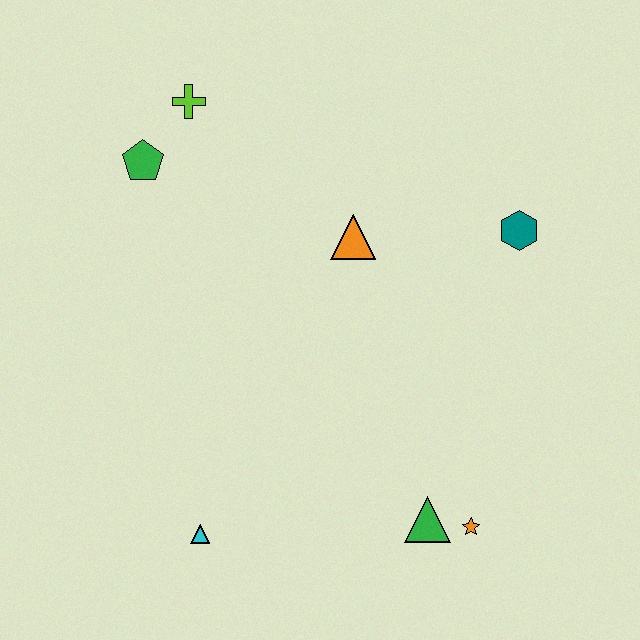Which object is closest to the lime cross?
The green pentagon is closest to the lime cross.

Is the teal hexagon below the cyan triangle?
No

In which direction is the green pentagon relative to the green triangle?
The green pentagon is above the green triangle.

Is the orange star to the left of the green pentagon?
No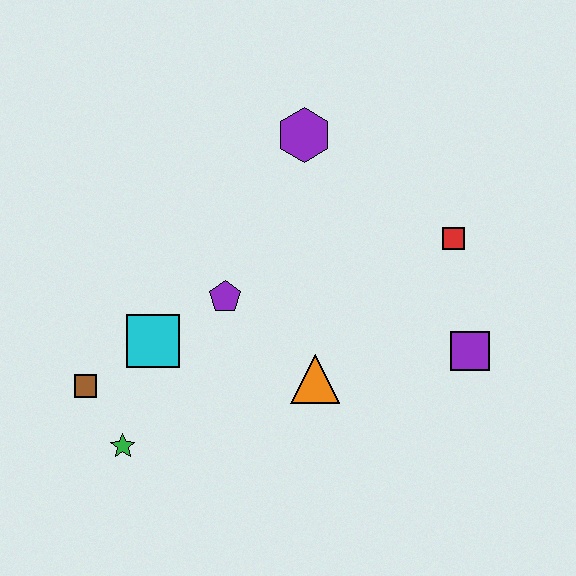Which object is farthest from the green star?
The red square is farthest from the green star.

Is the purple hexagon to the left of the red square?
Yes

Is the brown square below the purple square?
Yes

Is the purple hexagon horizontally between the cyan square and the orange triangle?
Yes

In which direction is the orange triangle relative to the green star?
The orange triangle is to the right of the green star.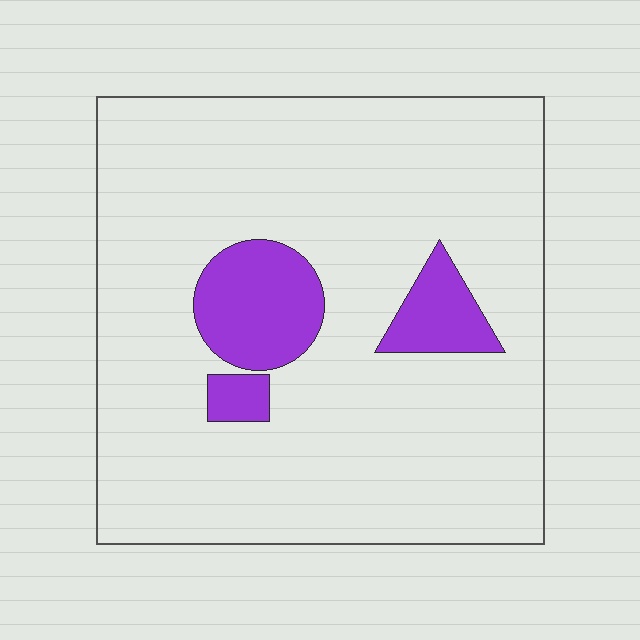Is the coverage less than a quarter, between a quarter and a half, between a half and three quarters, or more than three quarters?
Less than a quarter.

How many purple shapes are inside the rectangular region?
3.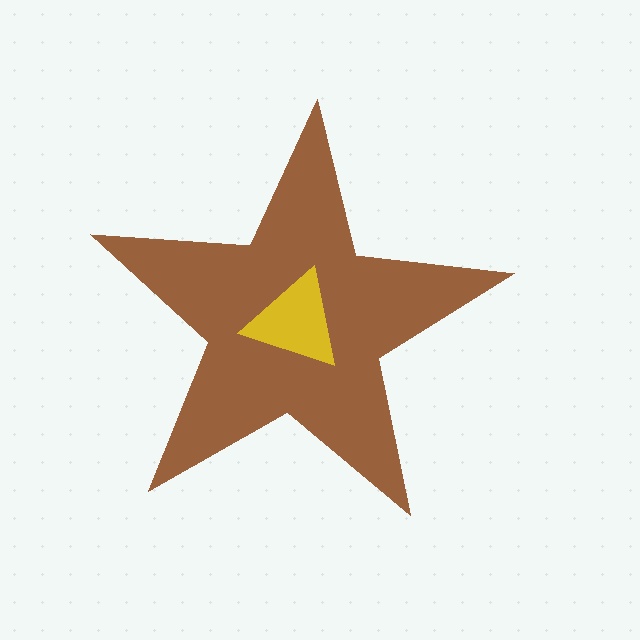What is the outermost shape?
The brown star.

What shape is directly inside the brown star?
The yellow triangle.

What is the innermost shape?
The yellow triangle.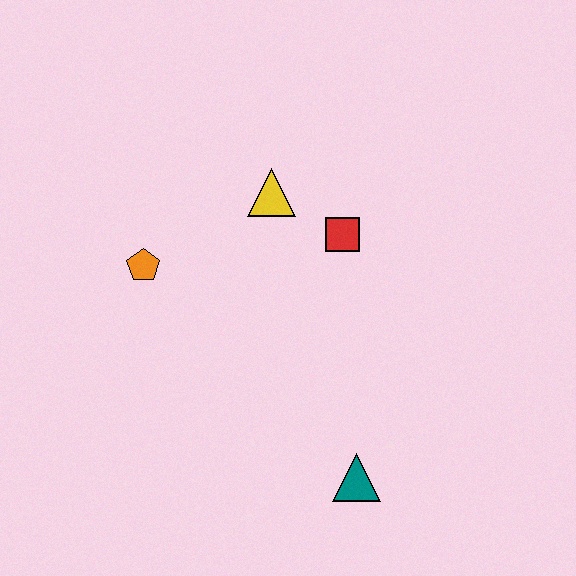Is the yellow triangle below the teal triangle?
No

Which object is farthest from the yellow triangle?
The teal triangle is farthest from the yellow triangle.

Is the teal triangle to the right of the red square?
Yes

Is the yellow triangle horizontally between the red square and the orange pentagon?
Yes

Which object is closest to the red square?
The yellow triangle is closest to the red square.